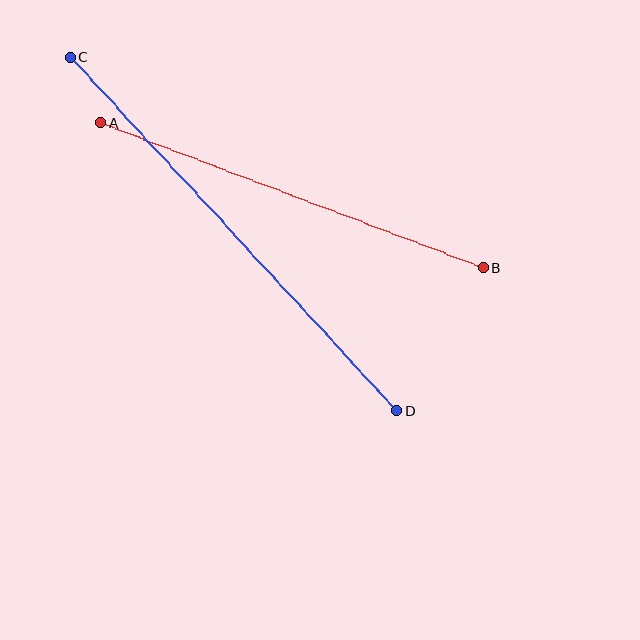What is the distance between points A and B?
The distance is approximately 409 pixels.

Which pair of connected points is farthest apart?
Points C and D are farthest apart.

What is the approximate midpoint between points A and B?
The midpoint is at approximately (292, 195) pixels.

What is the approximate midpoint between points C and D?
The midpoint is at approximately (234, 234) pixels.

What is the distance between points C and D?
The distance is approximately 481 pixels.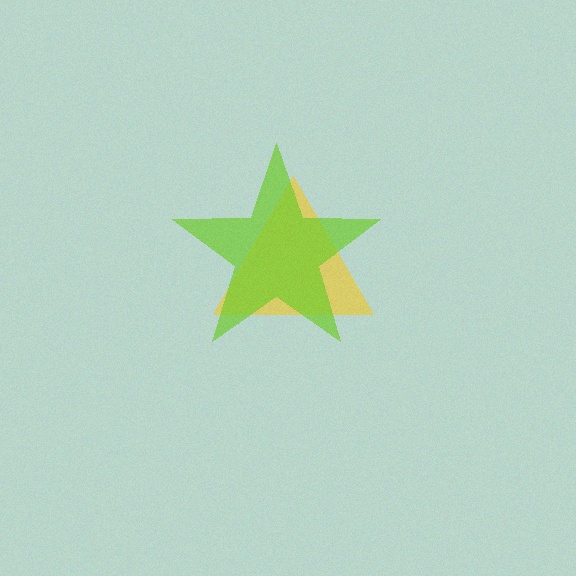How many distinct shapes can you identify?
There are 2 distinct shapes: a yellow triangle, a lime star.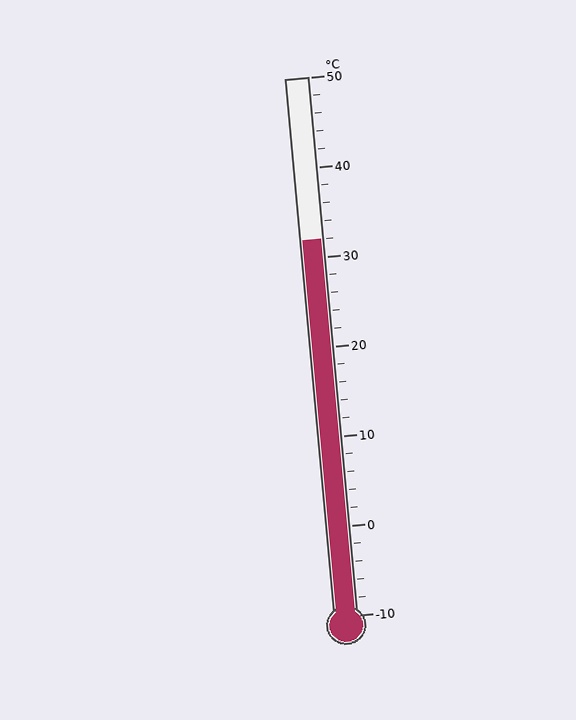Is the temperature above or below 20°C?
The temperature is above 20°C.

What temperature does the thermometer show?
The thermometer shows approximately 32°C.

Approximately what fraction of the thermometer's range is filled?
The thermometer is filled to approximately 70% of its range.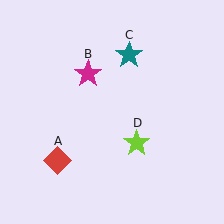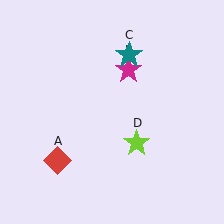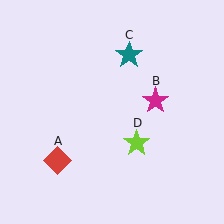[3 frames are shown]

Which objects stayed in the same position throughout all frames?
Red diamond (object A) and teal star (object C) and lime star (object D) remained stationary.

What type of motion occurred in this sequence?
The magenta star (object B) rotated clockwise around the center of the scene.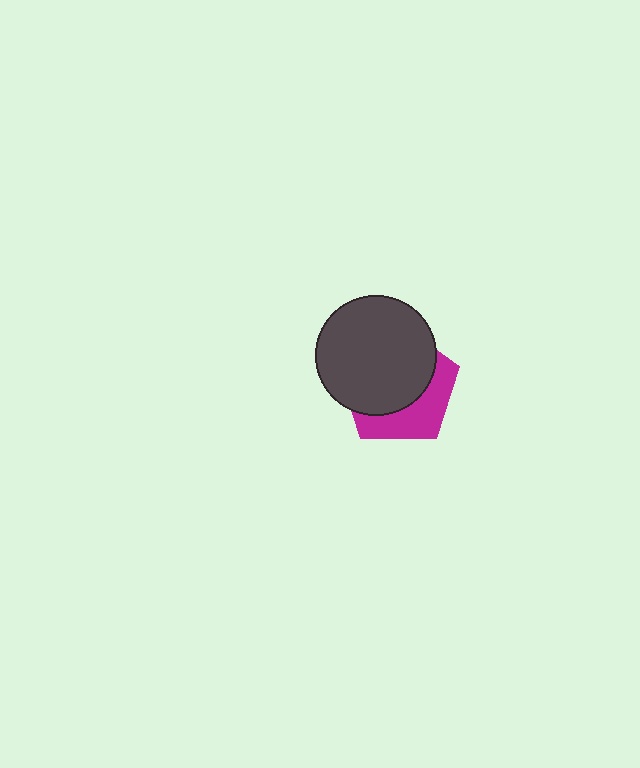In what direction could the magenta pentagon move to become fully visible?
The magenta pentagon could move toward the lower-right. That would shift it out from behind the dark gray circle entirely.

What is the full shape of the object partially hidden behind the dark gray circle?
The partially hidden object is a magenta pentagon.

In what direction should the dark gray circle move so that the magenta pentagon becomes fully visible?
The dark gray circle should move toward the upper-left. That is the shortest direction to clear the overlap and leave the magenta pentagon fully visible.